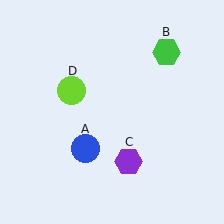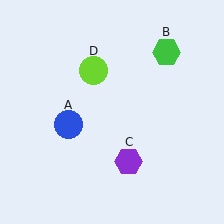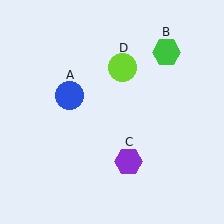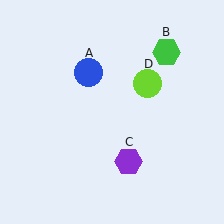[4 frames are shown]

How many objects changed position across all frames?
2 objects changed position: blue circle (object A), lime circle (object D).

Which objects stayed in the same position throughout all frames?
Green hexagon (object B) and purple hexagon (object C) remained stationary.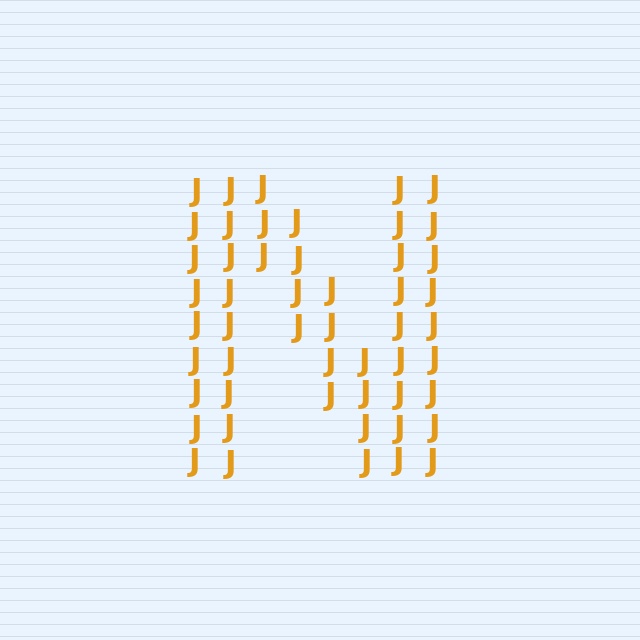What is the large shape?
The large shape is the letter N.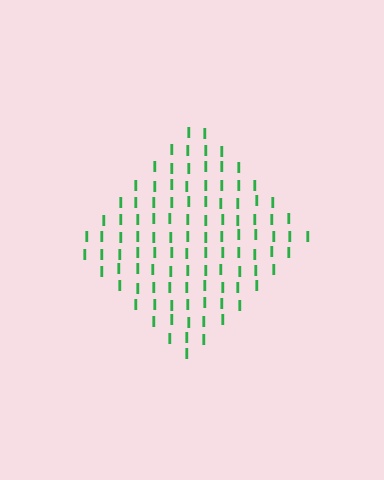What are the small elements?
The small elements are letter I's.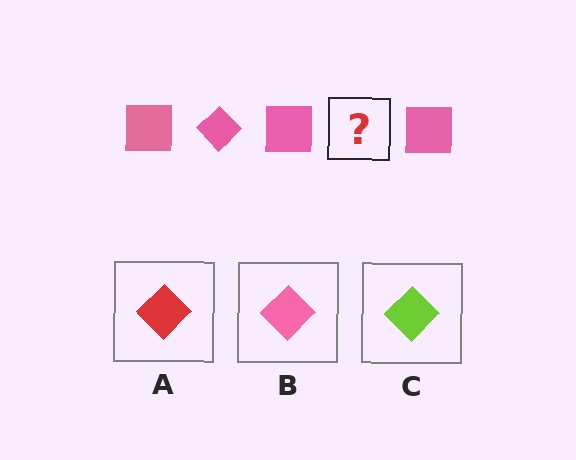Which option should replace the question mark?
Option B.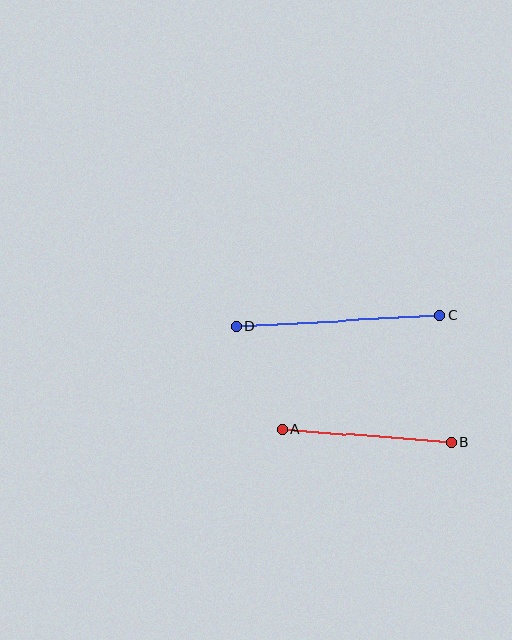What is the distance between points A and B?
The distance is approximately 170 pixels.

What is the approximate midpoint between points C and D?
The midpoint is at approximately (338, 321) pixels.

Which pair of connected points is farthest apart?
Points C and D are farthest apart.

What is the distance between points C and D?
The distance is approximately 204 pixels.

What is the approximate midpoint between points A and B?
The midpoint is at approximately (366, 436) pixels.